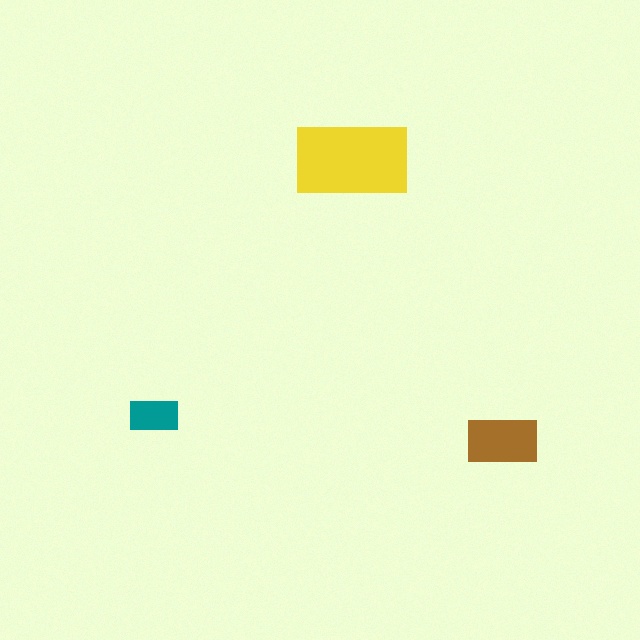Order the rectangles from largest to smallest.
the yellow one, the brown one, the teal one.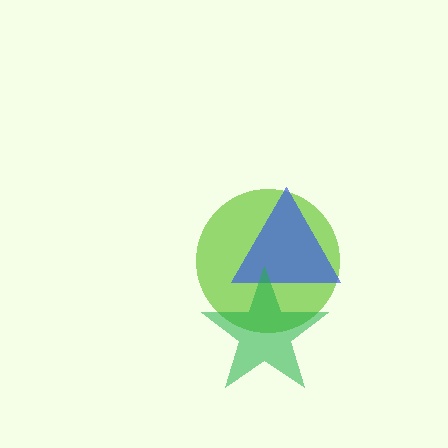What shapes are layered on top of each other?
The layered shapes are: a lime circle, a blue triangle, a green star.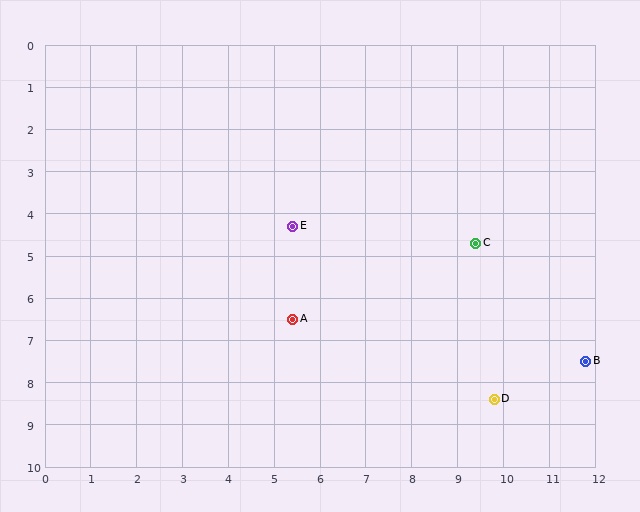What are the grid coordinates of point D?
Point D is at approximately (9.8, 8.4).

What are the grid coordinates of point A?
Point A is at approximately (5.4, 6.5).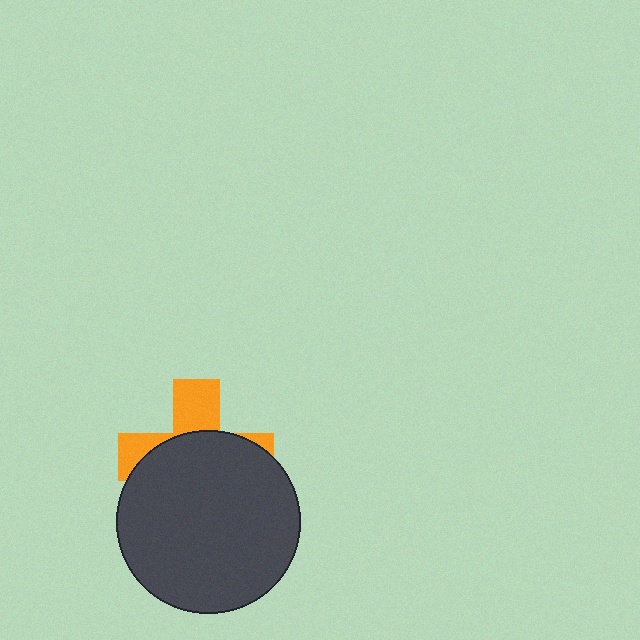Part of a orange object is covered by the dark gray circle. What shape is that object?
It is a cross.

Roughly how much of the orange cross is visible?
A small part of it is visible (roughly 33%).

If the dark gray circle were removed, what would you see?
You would see the complete orange cross.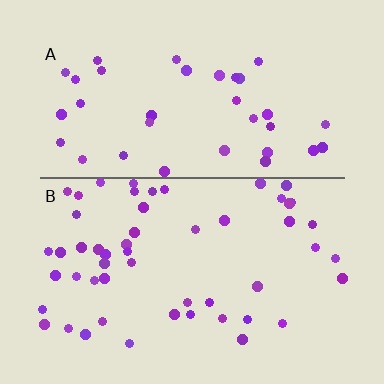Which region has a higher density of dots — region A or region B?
B (the bottom).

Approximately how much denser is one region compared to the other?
Approximately 1.5× — region B over region A.